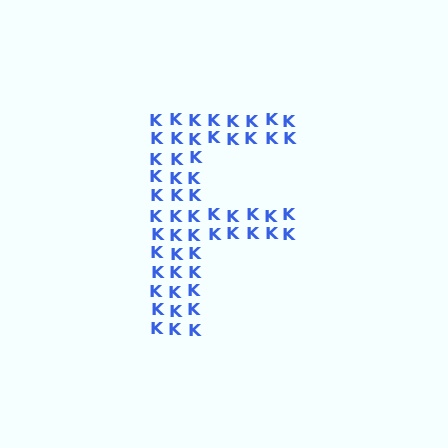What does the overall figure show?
The overall figure shows the letter F.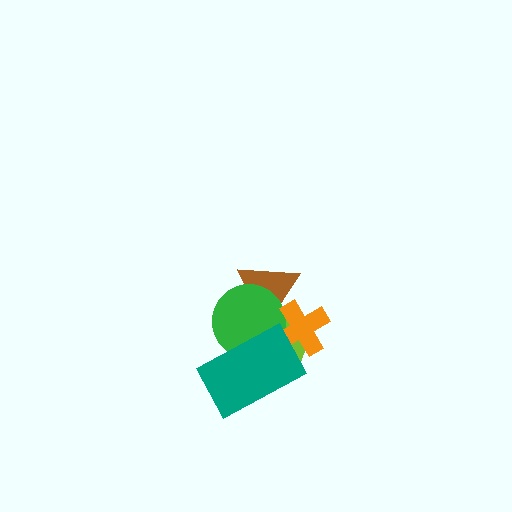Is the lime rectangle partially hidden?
Yes, it is partially covered by another shape.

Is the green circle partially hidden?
Yes, it is partially covered by another shape.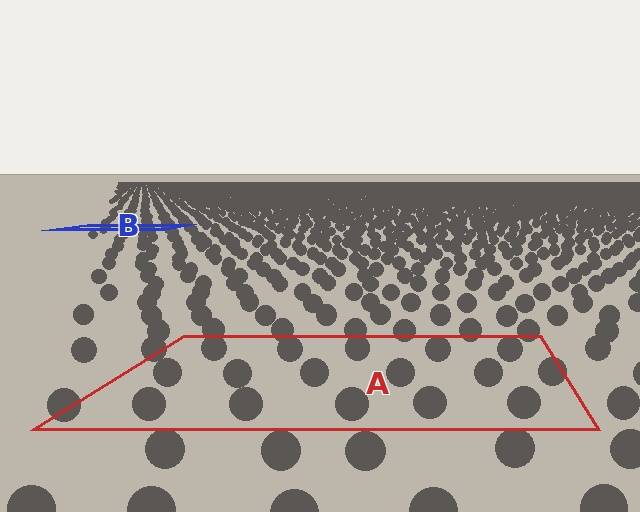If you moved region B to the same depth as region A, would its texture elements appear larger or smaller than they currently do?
They would appear larger. At a closer depth, the same texture elements are projected at a bigger on-screen size.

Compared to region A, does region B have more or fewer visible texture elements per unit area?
Region B has more texture elements per unit area — they are packed more densely because it is farther away.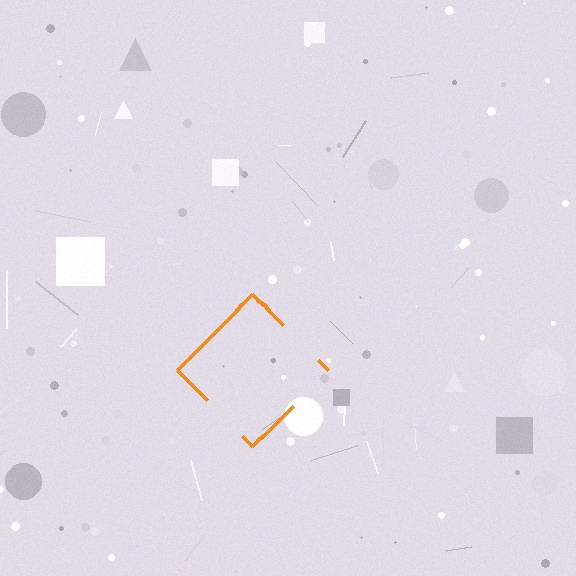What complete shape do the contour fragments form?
The contour fragments form a diamond.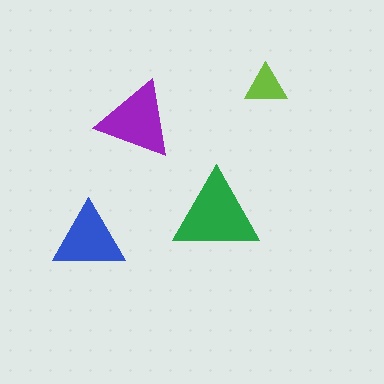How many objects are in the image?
There are 4 objects in the image.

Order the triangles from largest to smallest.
the green one, the purple one, the blue one, the lime one.